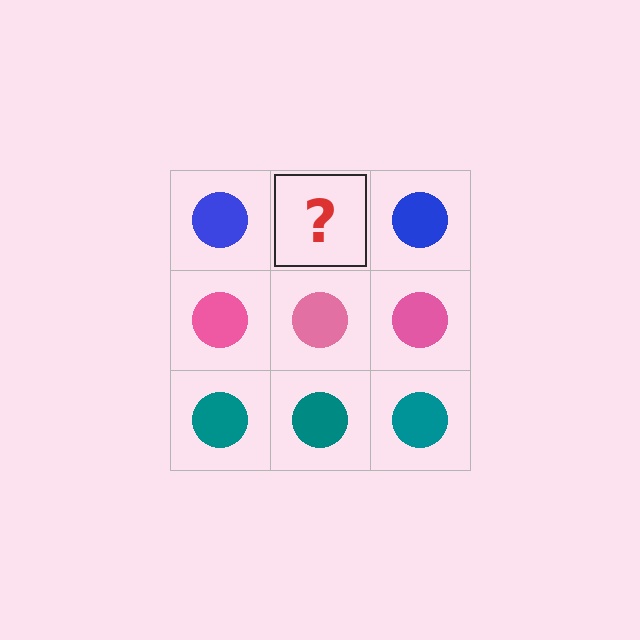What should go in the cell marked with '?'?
The missing cell should contain a blue circle.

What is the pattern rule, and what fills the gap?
The rule is that each row has a consistent color. The gap should be filled with a blue circle.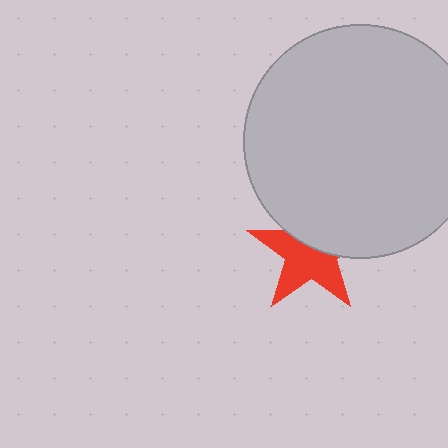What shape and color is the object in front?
The object in front is a light gray circle.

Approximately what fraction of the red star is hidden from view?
Roughly 41% of the red star is hidden behind the light gray circle.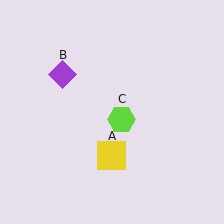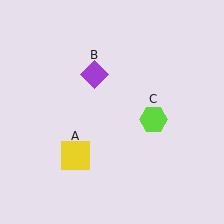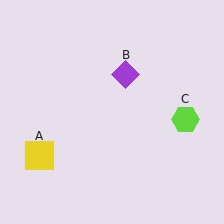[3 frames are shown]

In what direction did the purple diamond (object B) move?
The purple diamond (object B) moved right.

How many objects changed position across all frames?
3 objects changed position: yellow square (object A), purple diamond (object B), lime hexagon (object C).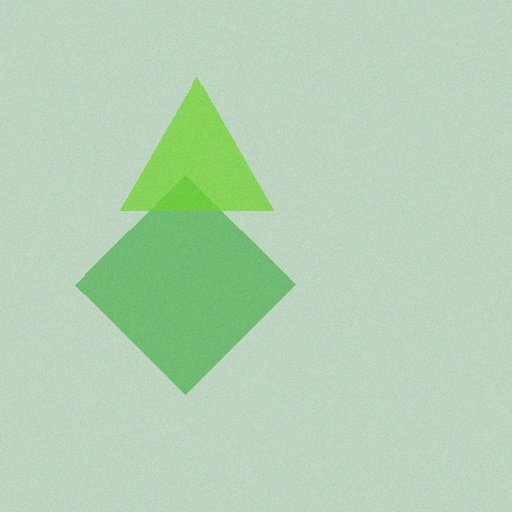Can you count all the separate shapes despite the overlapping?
Yes, there are 2 separate shapes.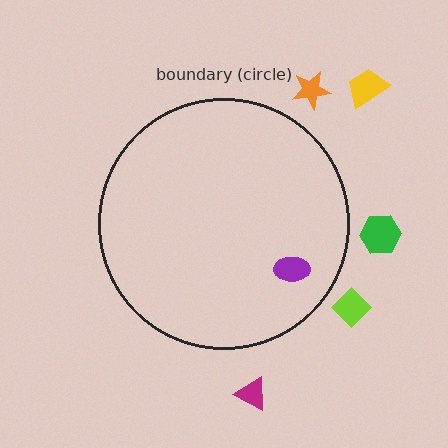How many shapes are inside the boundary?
1 inside, 5 outside.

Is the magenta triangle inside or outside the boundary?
Outside.